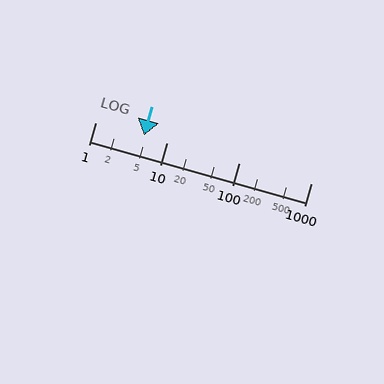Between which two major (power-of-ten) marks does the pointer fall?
The pointer is between 1 and 10.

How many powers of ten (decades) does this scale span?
The scale spans 3 decades, from 1 to 1000.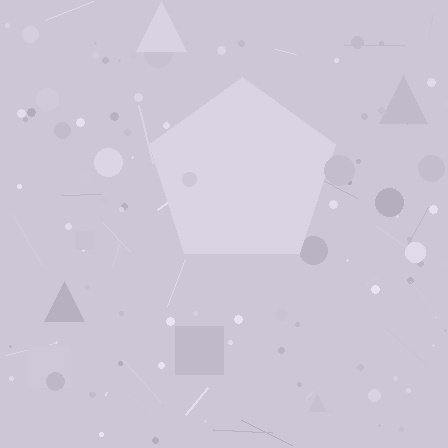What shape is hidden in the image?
A pentagon is hidden in the image.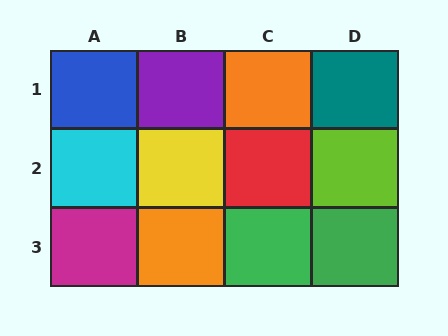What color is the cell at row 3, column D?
Green.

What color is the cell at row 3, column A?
Magenta.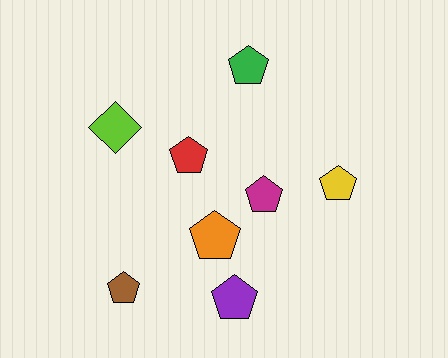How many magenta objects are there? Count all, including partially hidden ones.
There is 1 magenta object.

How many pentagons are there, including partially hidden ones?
There are 7 pentagons.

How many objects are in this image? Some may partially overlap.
There are 8 objects.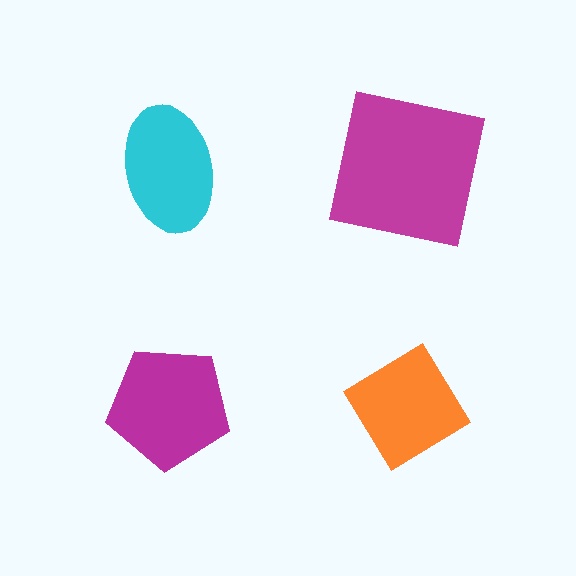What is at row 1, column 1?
A cyan ellipse.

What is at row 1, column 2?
A magenta square.